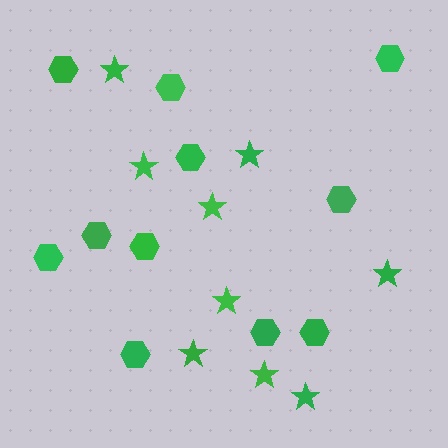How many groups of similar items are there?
There are 2 groups: one group of hexagons (11) and one group of stars (9).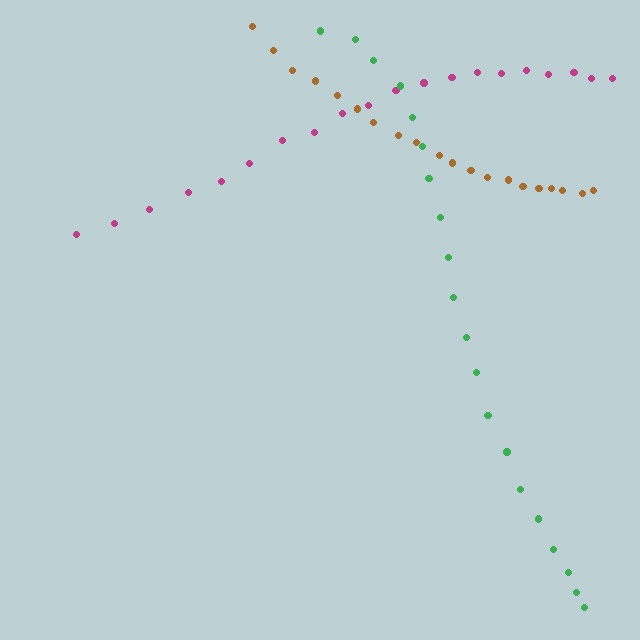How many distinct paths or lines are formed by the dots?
There are 3 distinct paths.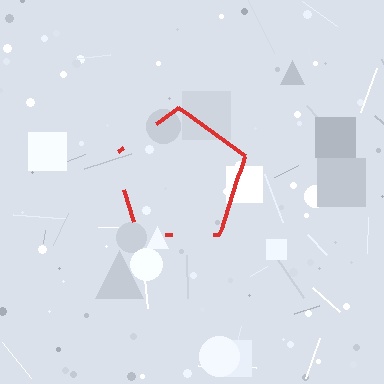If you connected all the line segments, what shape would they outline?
They would outline a pentagon.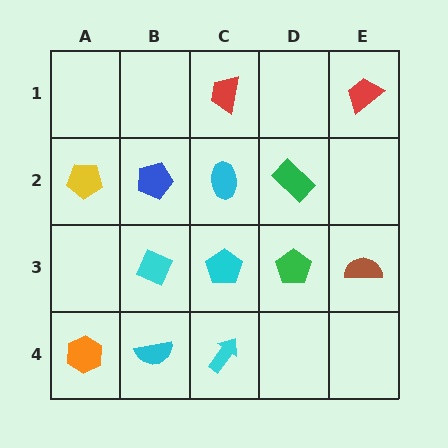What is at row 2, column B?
A blue pentagon.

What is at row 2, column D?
A green rectangle.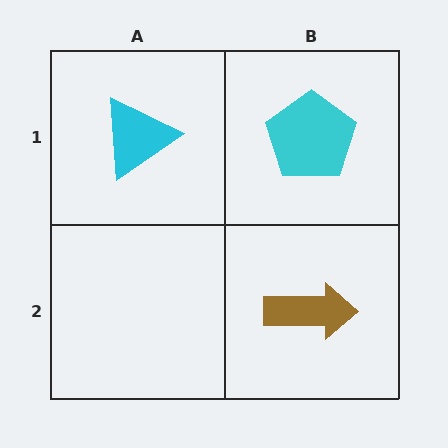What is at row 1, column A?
A cyan triangle.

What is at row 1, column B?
A cyan pentagon.